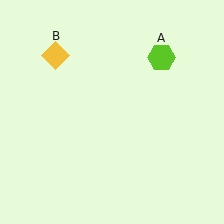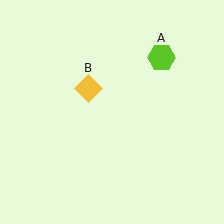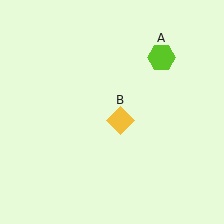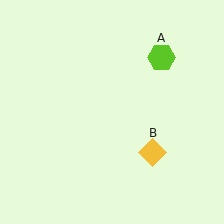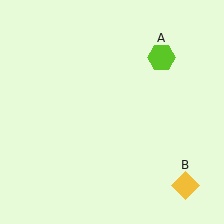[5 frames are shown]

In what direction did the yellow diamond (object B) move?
The yellow diamond (object B) moved down and to the right.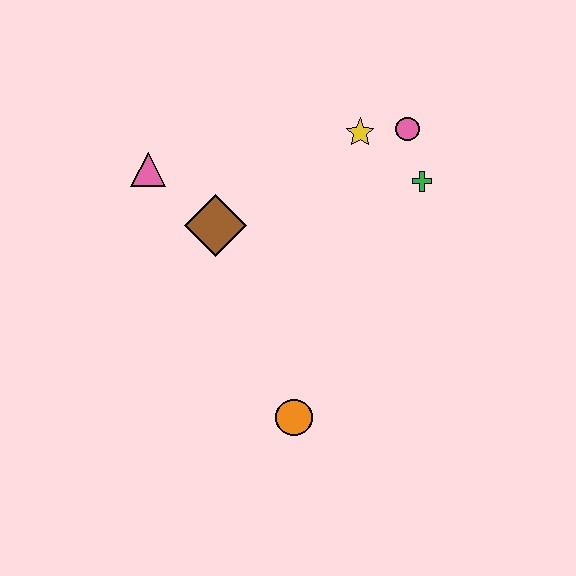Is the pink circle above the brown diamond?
Yes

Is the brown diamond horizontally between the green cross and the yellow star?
No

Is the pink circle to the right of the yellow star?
Yes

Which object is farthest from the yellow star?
The orange circle is farthest from the yellow star.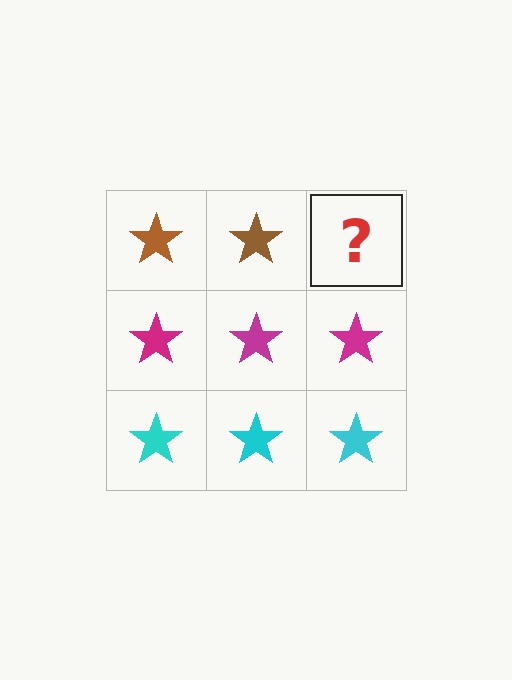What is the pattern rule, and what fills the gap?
The rule is that each row has a consistent color. The gap should be filled with a brown star.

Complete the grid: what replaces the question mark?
The question mark should be replaced with a brown star.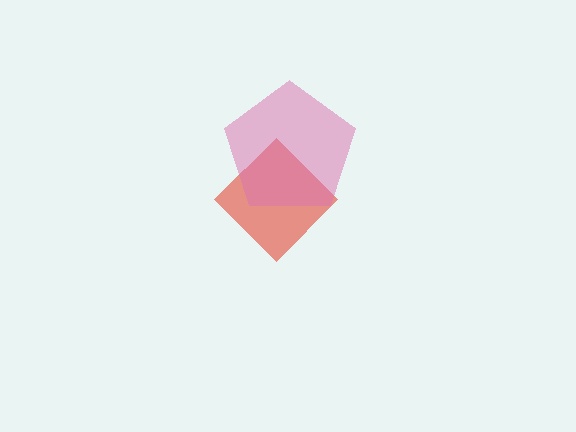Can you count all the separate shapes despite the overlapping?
Yes, there are 2 separate shapes.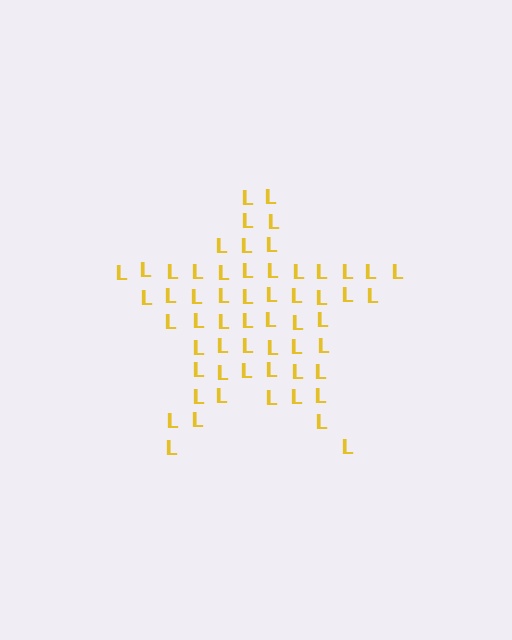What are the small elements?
The small elements are letter L's.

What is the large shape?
The large shape is a star.